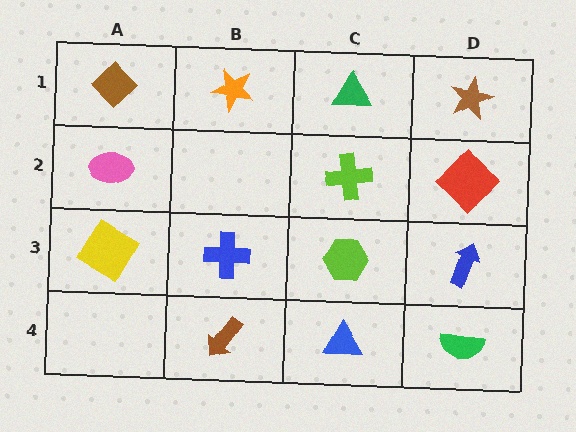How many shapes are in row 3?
4 shapes.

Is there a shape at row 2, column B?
No, that cell is empty.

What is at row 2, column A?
A pink ellipse.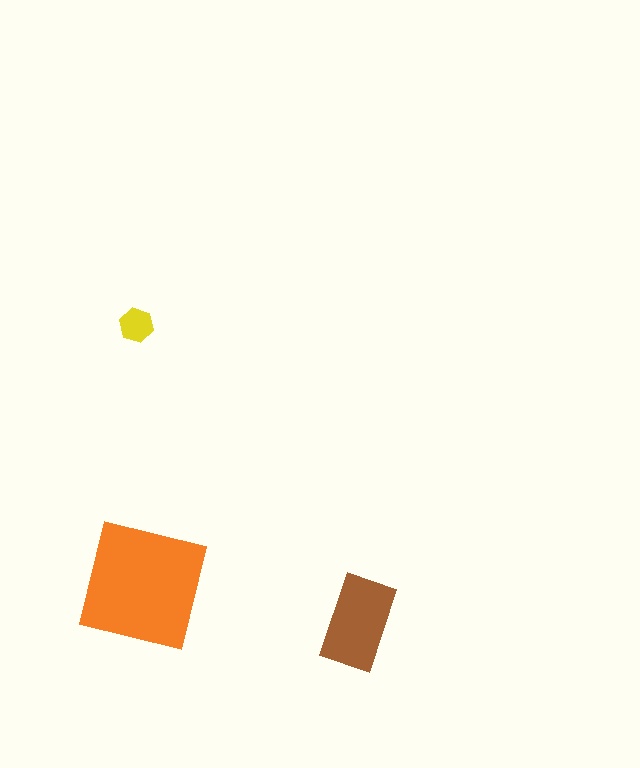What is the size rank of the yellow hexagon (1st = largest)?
3rd.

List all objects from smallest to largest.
The yellow hexagon, the brown rectangle, the orange square.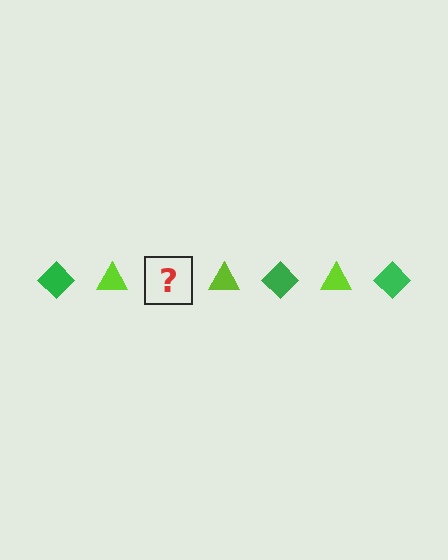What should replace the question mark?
The question mark should be replaced with a green diamond.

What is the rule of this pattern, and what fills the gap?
The rule is that the pattern alternates between green diamond and lime triangle. The gap should be filled with a green diamond.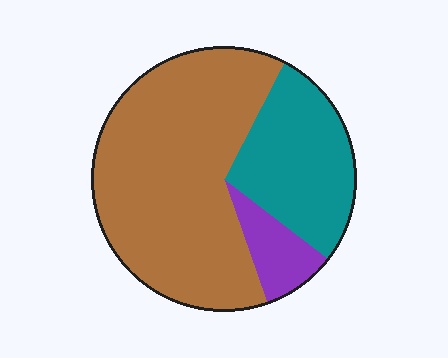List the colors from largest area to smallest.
From largest to smallest: brown, teal, purple.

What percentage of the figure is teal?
Teal takes up about one quarter (1/4) of the figure.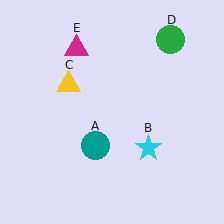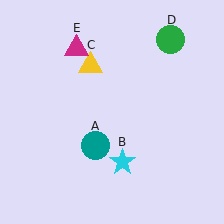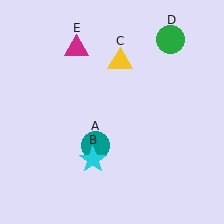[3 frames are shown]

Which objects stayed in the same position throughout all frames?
Teal circle (object A) and green circle (object D) and magenta triangle (object E) remained stationary.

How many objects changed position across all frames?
2 objects changed position: cyan star (object B), yellow triangle (object C).